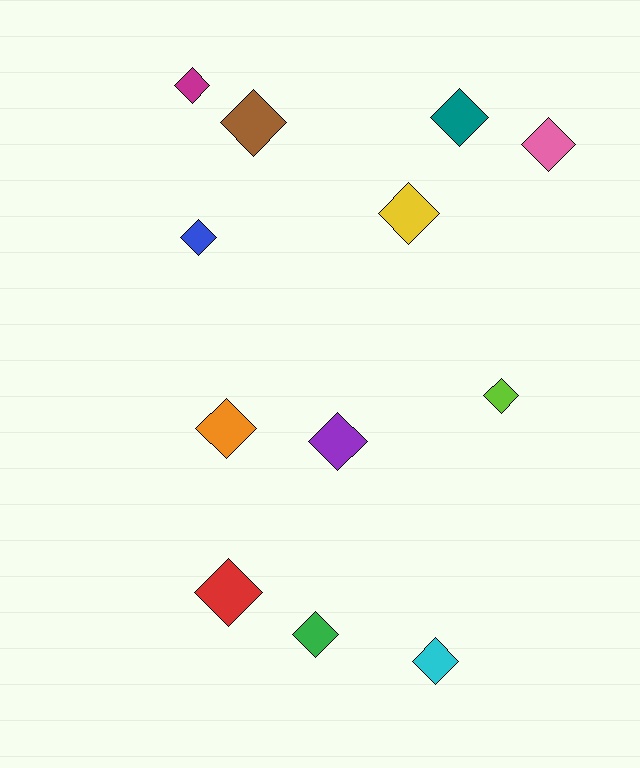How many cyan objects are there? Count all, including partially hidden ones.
There is 1 cyan object.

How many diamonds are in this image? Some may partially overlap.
There are 12 diamonds.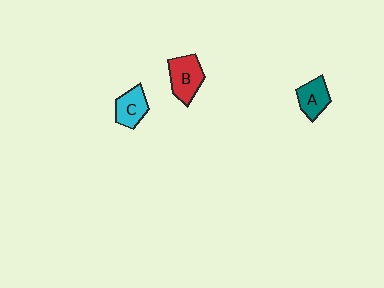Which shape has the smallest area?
Shape A (teal).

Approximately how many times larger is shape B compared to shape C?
Approximately 1.2 times.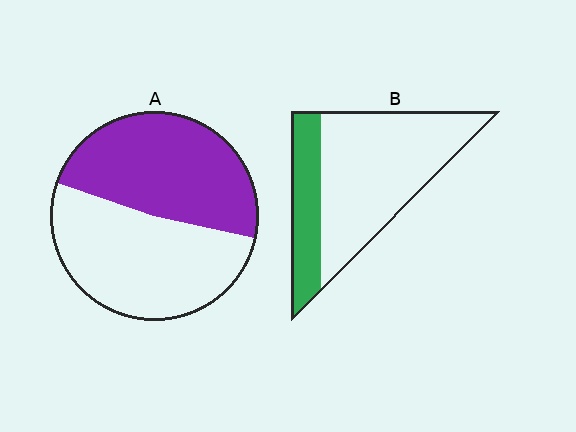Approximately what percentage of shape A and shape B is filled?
A is approximately 50% and B is approximately 25%.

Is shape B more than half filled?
No.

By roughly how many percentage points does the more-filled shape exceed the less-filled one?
By roughly 20 percentage points (A over B).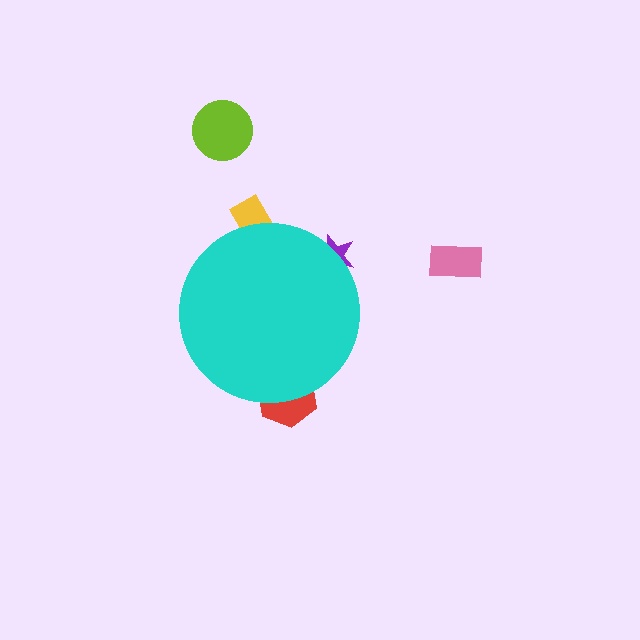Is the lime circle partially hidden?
No, the lime circle is fully visible.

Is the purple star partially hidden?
Yes, the purple star is partially hidden behind the cyan circle.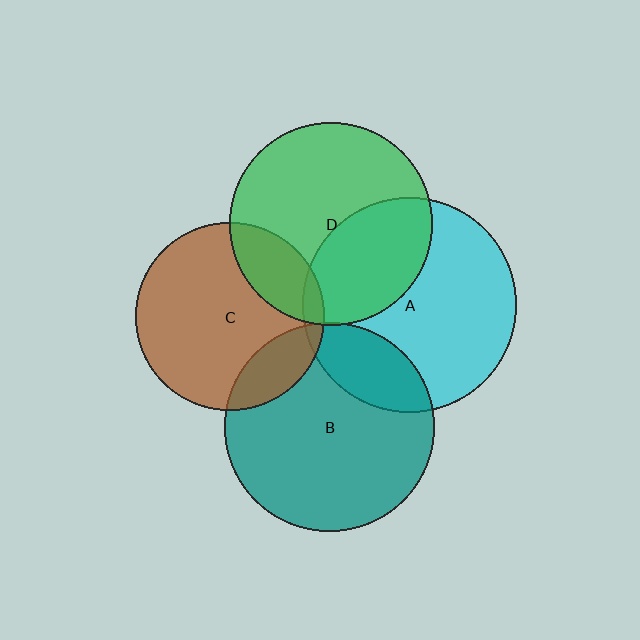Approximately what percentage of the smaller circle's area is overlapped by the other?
Approximately 35%.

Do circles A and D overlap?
Yes.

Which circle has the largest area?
Circle A (cyan).